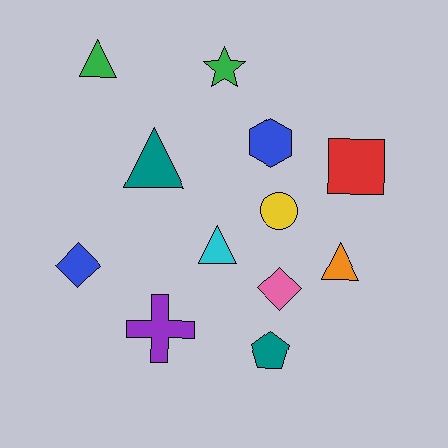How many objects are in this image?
There are 12 objects.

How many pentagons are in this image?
There is 1 pentagon.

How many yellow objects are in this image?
There is 1 yellow object.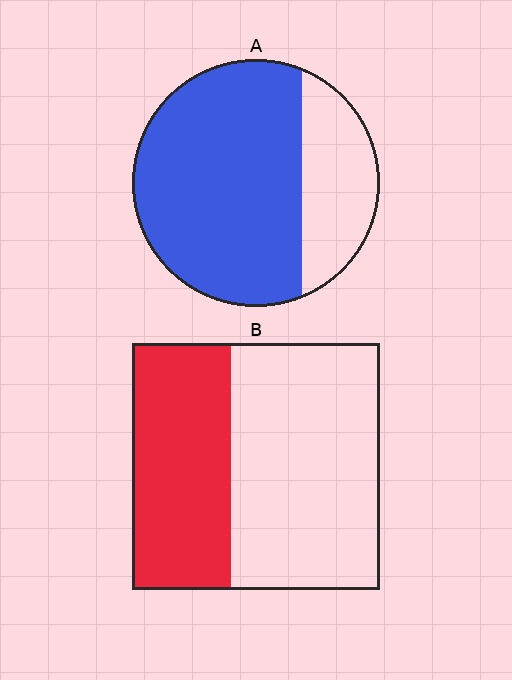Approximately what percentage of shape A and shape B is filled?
A is approximately 75% and B is approximately 40%.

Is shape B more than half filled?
No.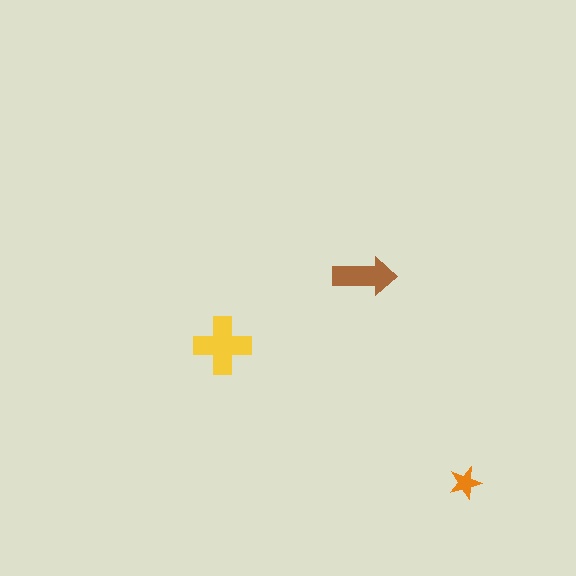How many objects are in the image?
There are 3 objects in the image.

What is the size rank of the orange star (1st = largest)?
3rd.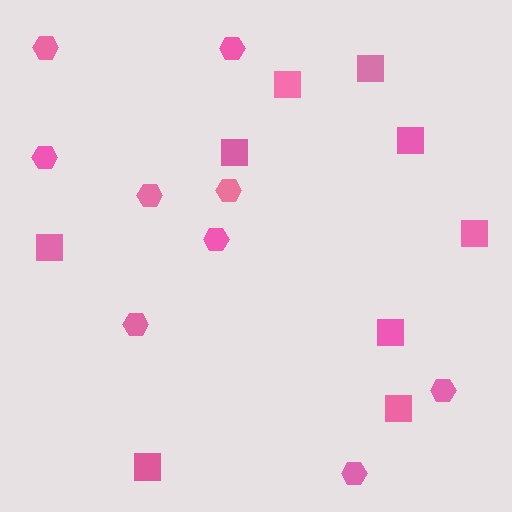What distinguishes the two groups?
There are 2 groups: one group of squares (9) and one group of hexagons (9).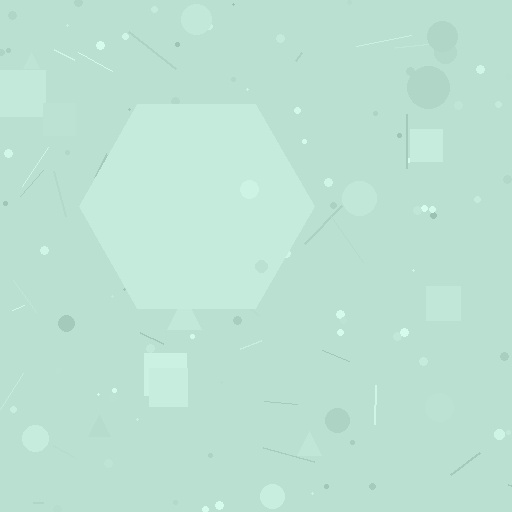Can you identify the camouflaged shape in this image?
The camouflaged shape is a hexagon.